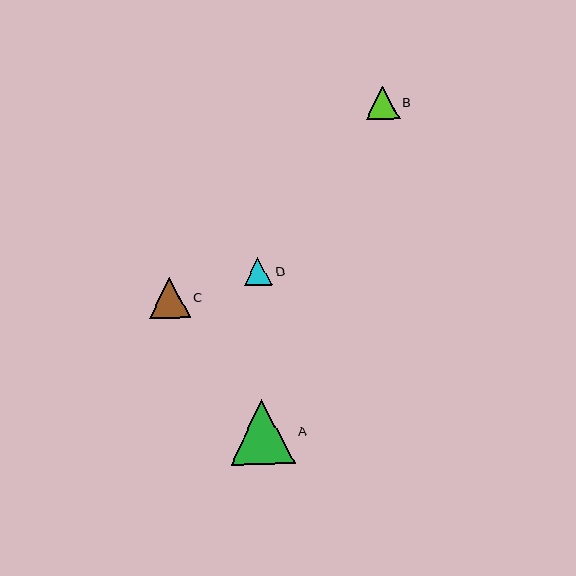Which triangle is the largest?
Triangle A is the largest with a size of approximately 64 pixels.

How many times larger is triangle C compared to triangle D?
Triangle C is approximately 1.4 times the size of triangle D.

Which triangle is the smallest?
Triangle D is the smallest with a size of approximately 28 pixels.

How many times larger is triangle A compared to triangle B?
Triangle A is approximately 1.9 times the size of triangle B.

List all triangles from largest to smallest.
From largest to smallest: A, C, B, D.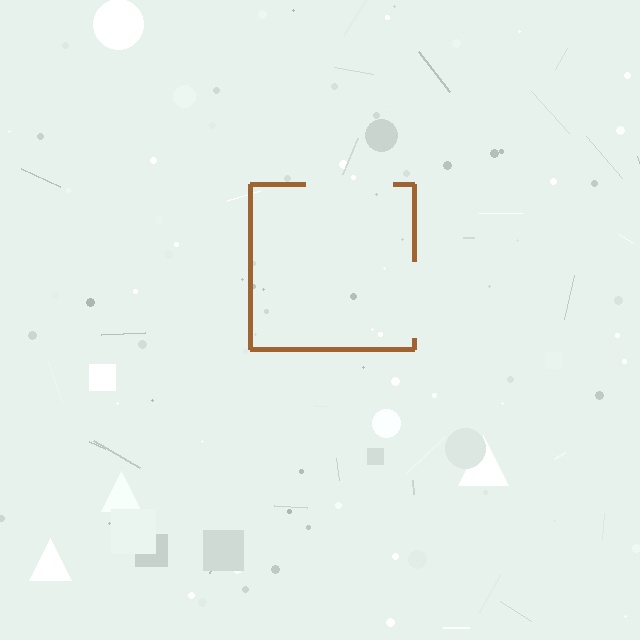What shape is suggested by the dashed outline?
The dashed outline suggests a square.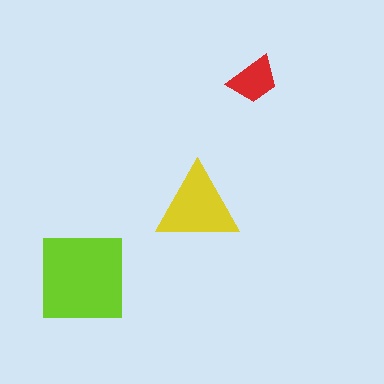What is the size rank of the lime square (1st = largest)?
1st.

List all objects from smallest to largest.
The red trapezoid, the yellow triangle, the lime square.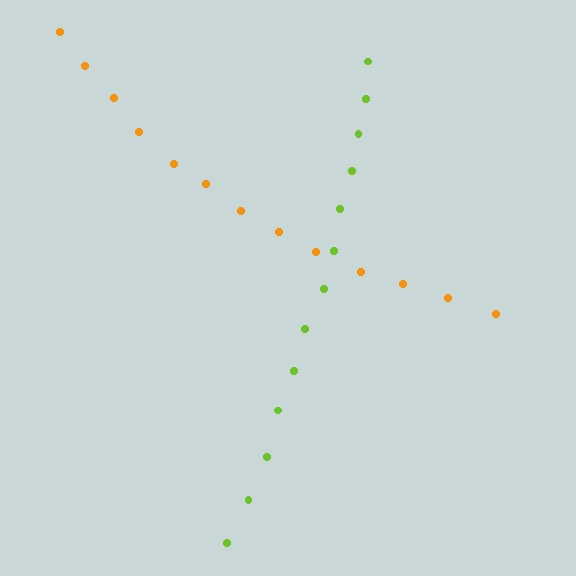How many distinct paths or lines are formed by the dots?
There are 2 distinct paths.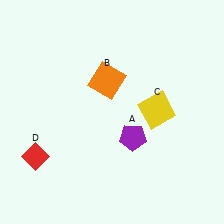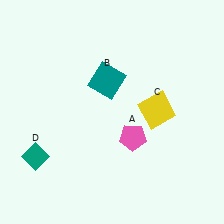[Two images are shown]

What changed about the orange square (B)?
In Image 1, B is orange. In Image 2, it changed to teal.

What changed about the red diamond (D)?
In Image 1, D is red. In Image 2, it changed to teal.